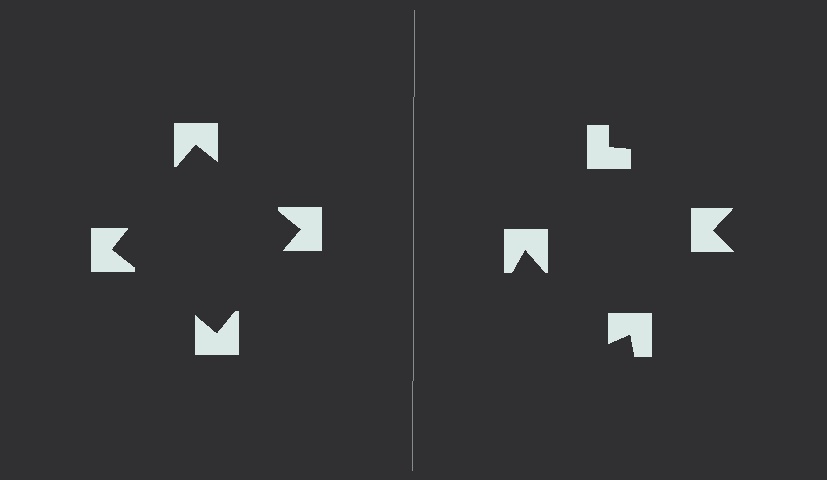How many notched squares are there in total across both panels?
8 — 4 on each side.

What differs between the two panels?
The notched squares are positioned identically on both sides; only the wedge orientations differ. On the left they align to a square; on the right they are misaligned.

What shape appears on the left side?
An illusory square.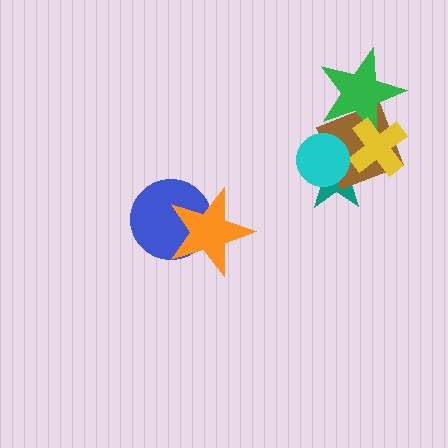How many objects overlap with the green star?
2 objects overlap with the green star.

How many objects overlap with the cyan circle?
2 objects overlap with the cyan circle.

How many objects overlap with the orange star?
1 object overlaps with the orange star.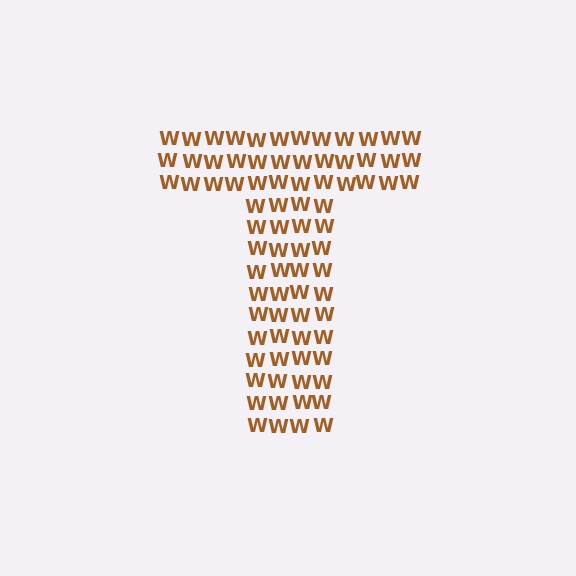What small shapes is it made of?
It is made of small letter W's.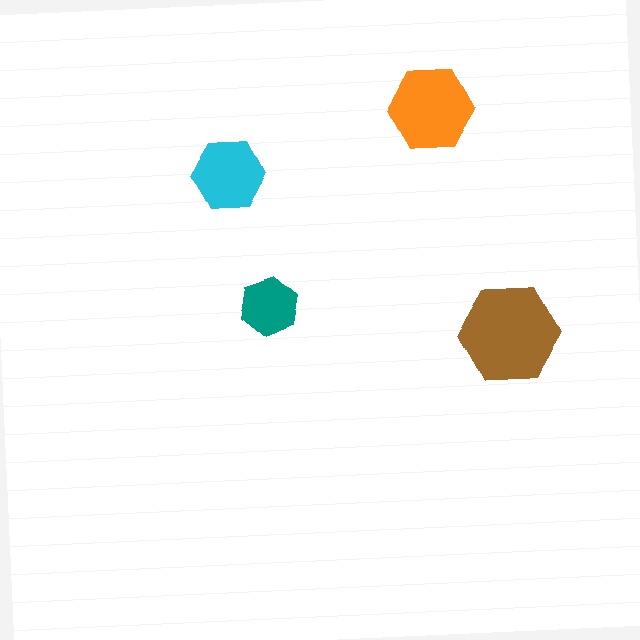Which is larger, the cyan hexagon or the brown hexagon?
The brown one.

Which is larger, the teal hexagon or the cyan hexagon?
The cyan one.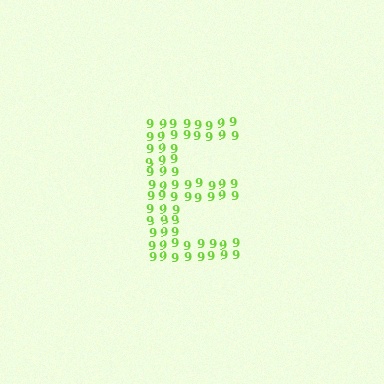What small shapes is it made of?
It is made of small digit 9's.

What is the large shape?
The large shape is the letter E.